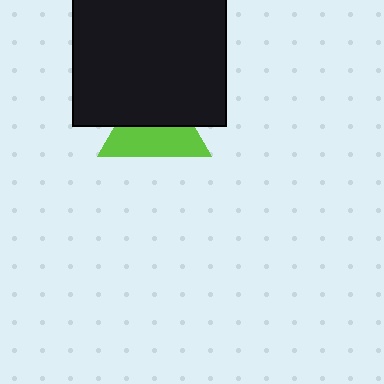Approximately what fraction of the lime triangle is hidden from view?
Roughly 49% of the lime triangle is hidden behind the black square.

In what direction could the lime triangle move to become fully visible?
The lime triangle could move down. That would shift it out from behind the black square entirely.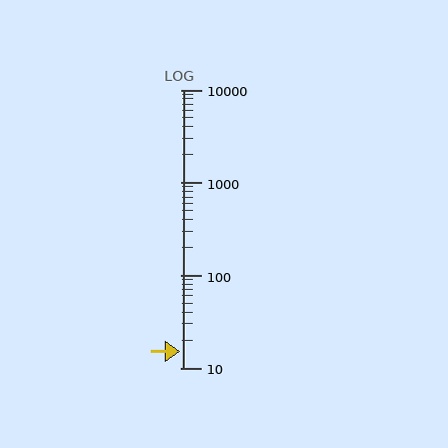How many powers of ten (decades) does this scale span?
The scale spans 3 decades, from 10 to 10000.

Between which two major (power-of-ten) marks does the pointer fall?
The pointer is between 10 and 100.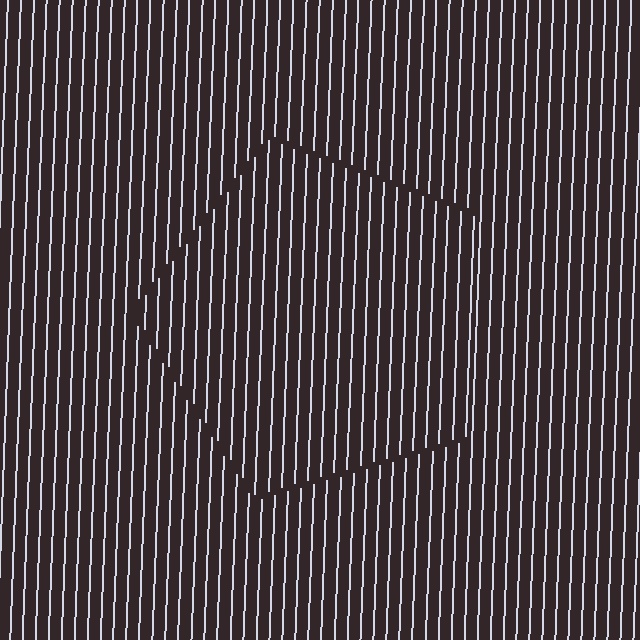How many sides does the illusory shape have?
5 sides — the line-ends trace a pentagon.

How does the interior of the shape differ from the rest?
The interior of the shape contains the same grating, shifted by half a period — the contour is defined by the phase discontinuity where line-ends from the inner and outer gratings abut.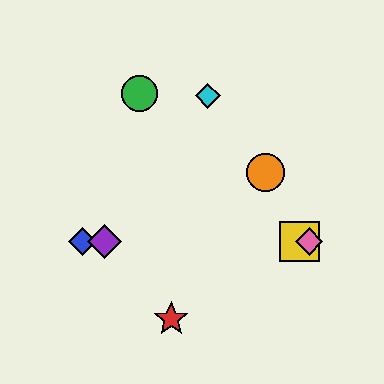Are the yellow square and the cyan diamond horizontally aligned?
No, the yellow square is at y≈241 and the cyan diamond is at y≈96.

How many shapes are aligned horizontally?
4 shapes (the blue diamond, the yellow square, the purple diamond, the pink diamond) are aligned horizontally.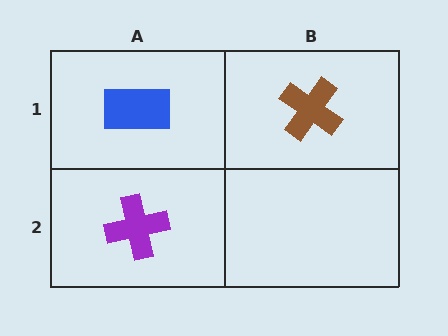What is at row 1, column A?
A blue rectangle.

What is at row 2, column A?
A purple cross.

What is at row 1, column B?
A brown cross.